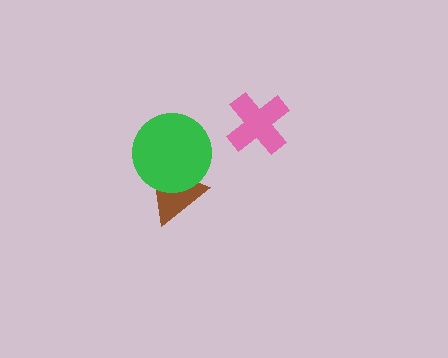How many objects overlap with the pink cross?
0 objects overlap with the pink cross.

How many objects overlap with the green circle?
1 object overlaps with the green circle.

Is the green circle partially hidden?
No, no other shape covers it.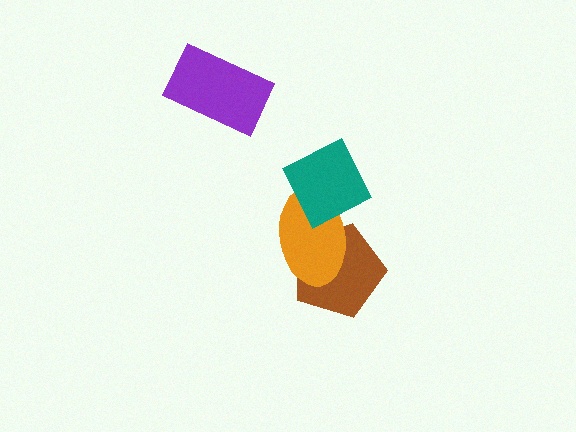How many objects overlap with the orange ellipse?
2 objects overlap with the orange ellipse.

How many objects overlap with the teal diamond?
1 object overlaps with the teal diamond.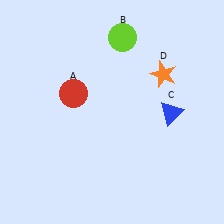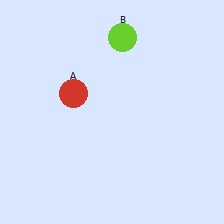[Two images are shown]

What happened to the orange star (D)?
The orange star (D) was removed in Image 2. It was in the top-right area of Image 1.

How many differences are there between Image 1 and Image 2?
There are 2 differences between the two images.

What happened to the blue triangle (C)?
The blue triangle (C) was removed in Image 2. It was in the bottom-right area of Image 1.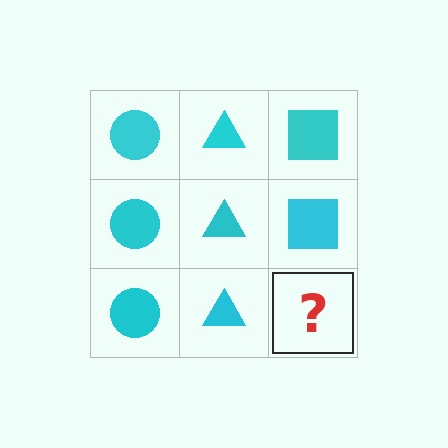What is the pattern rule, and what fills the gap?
The rule is that each column has a consistent shape. The gap should be filled with a cyan square.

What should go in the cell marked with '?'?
The missing cell should contain a cyan square.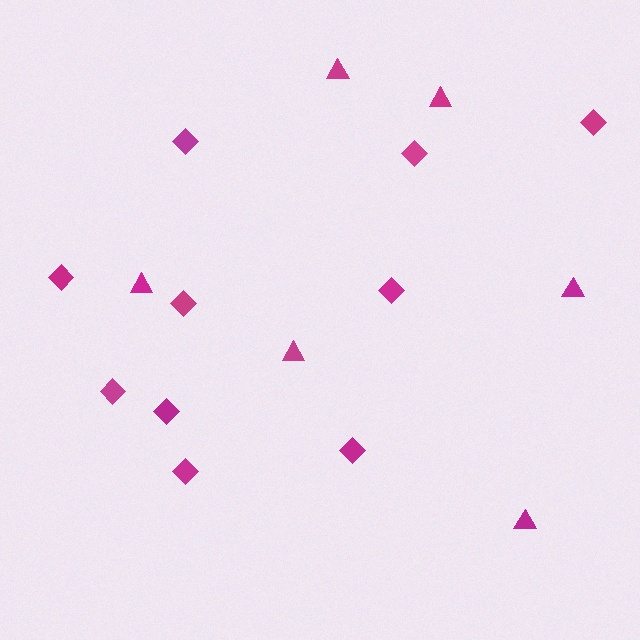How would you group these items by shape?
There are 2 groups: one group of triangles (6) and one group of diamonds (10).